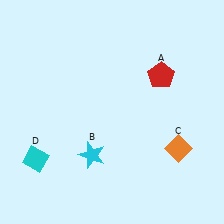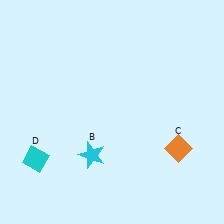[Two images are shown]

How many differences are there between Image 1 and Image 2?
There is 1 difference between the two images.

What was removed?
The red pentagon (A) was removed in Image 2.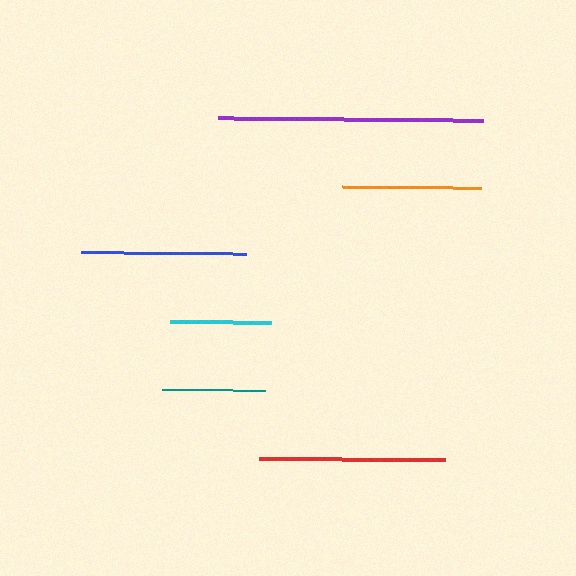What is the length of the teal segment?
The teal segment is approximately 102 pixels long.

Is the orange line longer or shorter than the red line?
The red line is longer than the orange line.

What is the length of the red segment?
The red segment is approximately 186 pixels long.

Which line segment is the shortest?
The cyan line is the shortest at approximately 102 pixels.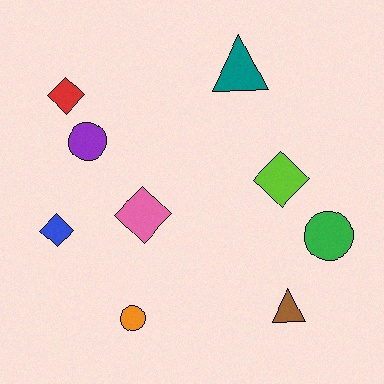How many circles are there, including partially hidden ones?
There are 3 circles.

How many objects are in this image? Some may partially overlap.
There are 9 objects.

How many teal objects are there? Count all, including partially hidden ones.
There is 1 teal object.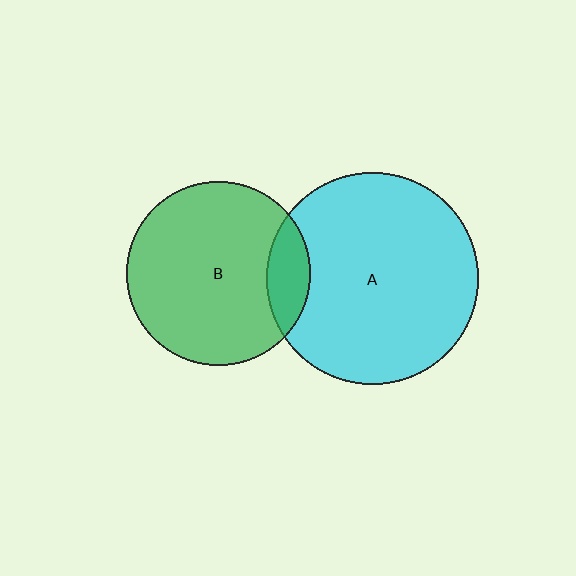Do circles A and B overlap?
Yes.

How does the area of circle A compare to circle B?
Approximately 1.3 times.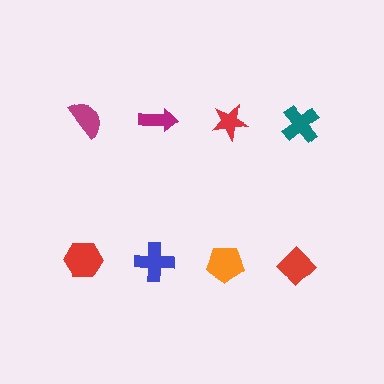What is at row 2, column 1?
A red hexagon.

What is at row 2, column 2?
A blue cross.